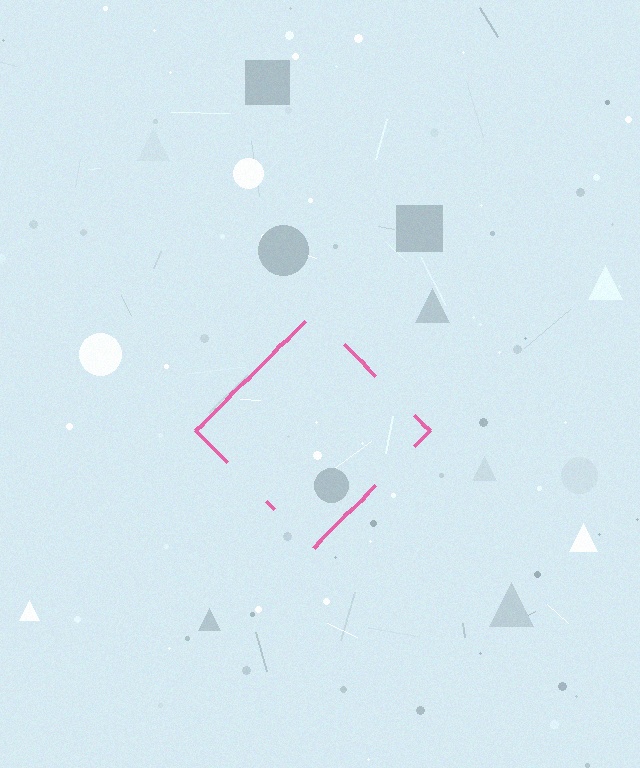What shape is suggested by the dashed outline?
The dashed outline suggests a diamond.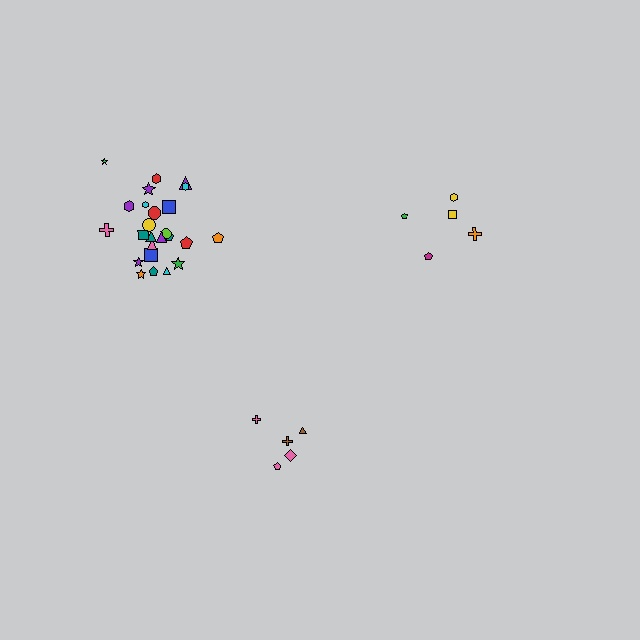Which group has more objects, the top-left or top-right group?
The top-left group.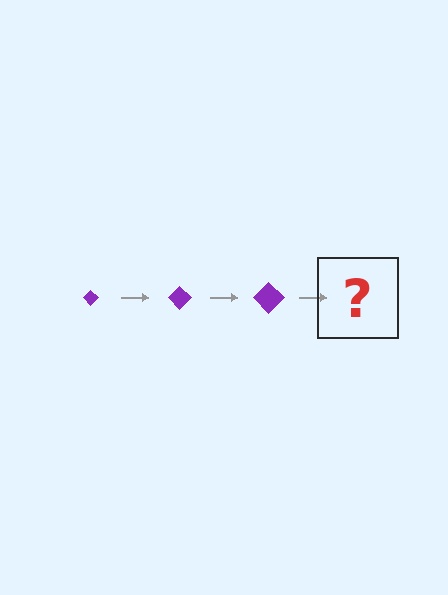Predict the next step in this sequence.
The next step is a purple diamond, larger than the previous one.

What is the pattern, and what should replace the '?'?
The pattern is that the diamond gets progressively larger each step. The '?' should be a purple diamond, larger than the previous one.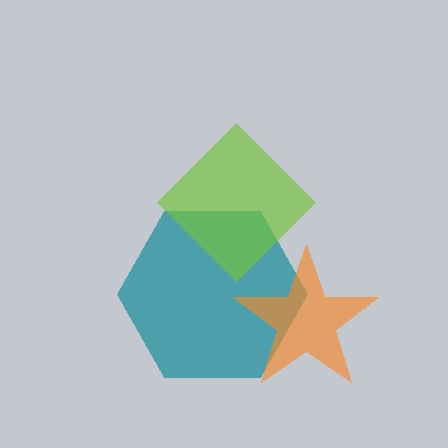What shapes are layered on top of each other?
The layered shapes are: a teal hexagon, an orange star, a lime diamond.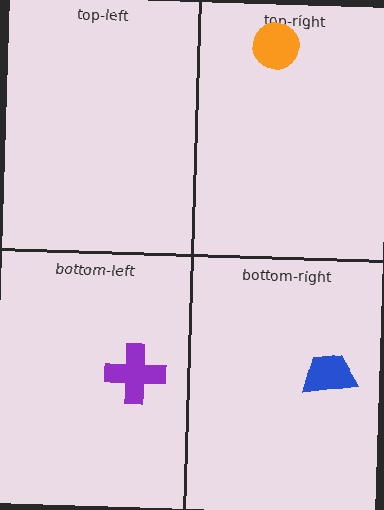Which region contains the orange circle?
The top-right region.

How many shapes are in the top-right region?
1.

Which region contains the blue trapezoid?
The bottom-right region.